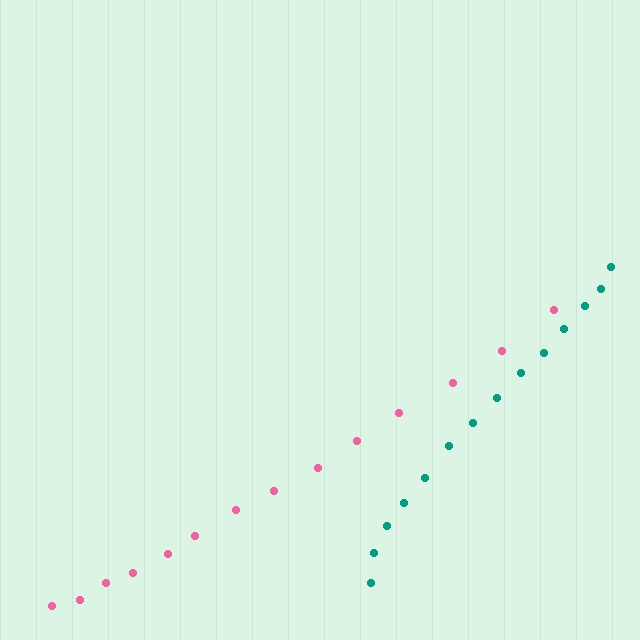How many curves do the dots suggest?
There are 2 distinct paths.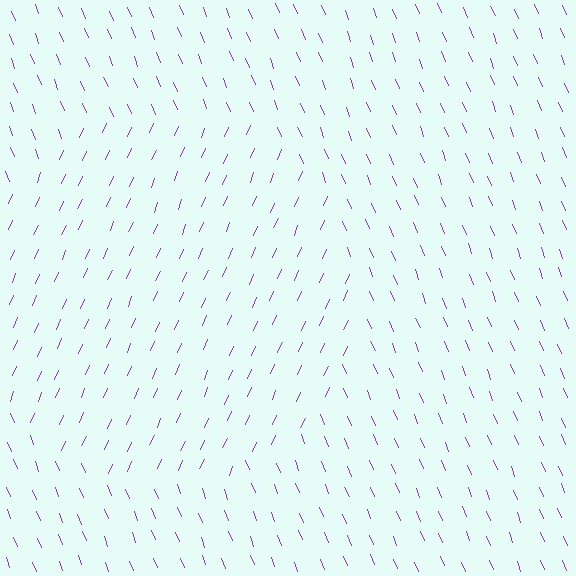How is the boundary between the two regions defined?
The boundary is defined purely by a change in line orientation (approximately 45 degrees difference). All lines are the same color and thickness.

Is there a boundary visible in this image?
Yes, there is a texture boundary formed by a change in line orientation.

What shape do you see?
I see a circle.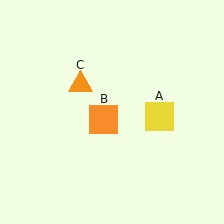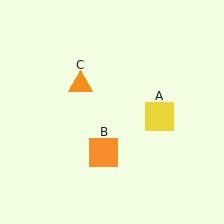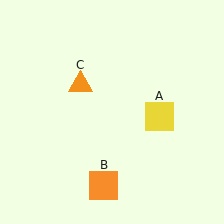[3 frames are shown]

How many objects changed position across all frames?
1 object changed position: orange square (object B).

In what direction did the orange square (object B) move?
The orange square (object B) moved down.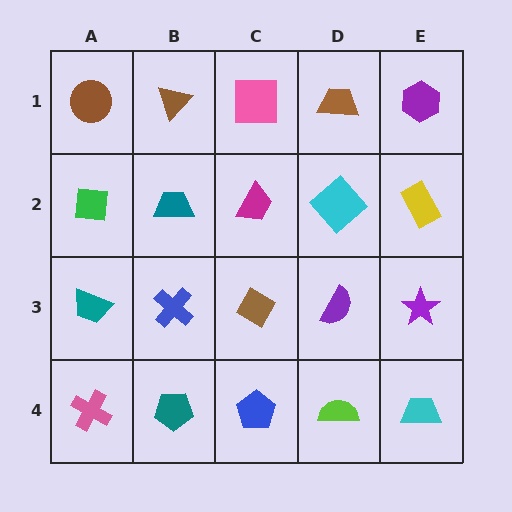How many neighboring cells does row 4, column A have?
2.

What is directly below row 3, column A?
A pink cross.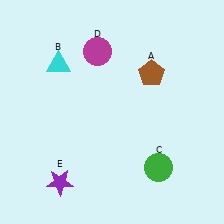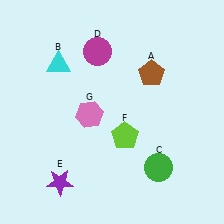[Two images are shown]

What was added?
A lime pentagon (F), a pink hexagon (G) were added in Image 2.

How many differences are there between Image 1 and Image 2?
There are 2 differences between the two images.